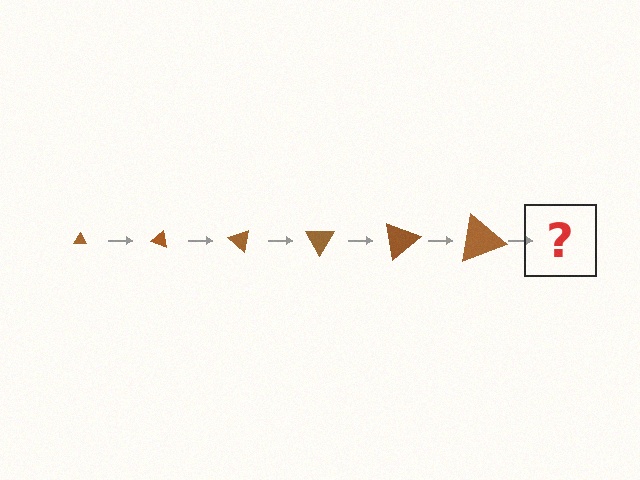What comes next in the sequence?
The next element should be a triangle, larger than the previous one and rotated 120 degrees from the start.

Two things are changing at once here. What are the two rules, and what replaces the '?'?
The two rules are that the triangle grows larger each step and it rotates 20 degrees each step. The '?' should be a triangle, larger than the previous one and rotated 120 degrees from the start.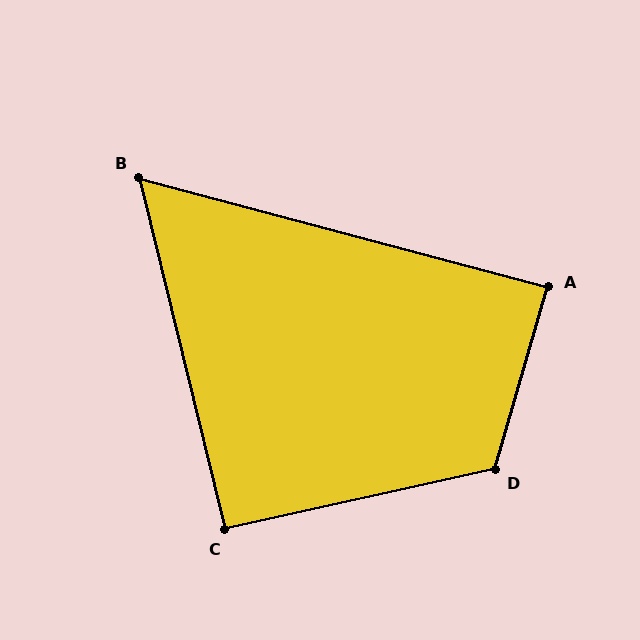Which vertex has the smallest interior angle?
B, at approximately 61 degrees.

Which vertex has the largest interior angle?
D, at approximately 119 degrees.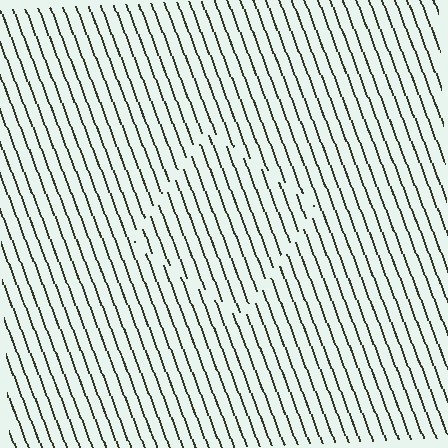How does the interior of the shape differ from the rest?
The interior of the shape contains the same grating, shifted by half a period — the contour is defined by the phase discontinuity where line-ends from the inner and outer gratings abut.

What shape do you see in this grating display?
An illusory square. The interior of the shape contains the same grating, shifted by half a period — the contour is defined by the phase discontinuity where line-ends from the inner and outer gratings abut.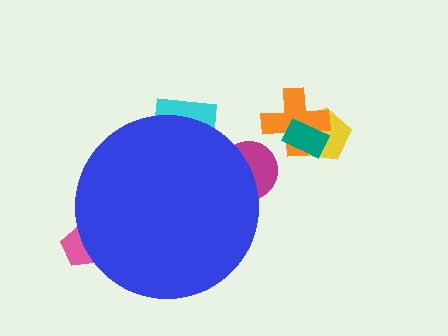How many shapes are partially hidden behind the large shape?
3 shapes are partially hidden.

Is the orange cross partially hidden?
No, the orange cross is fully visible.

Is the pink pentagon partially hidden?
Yes, the pink pentagon is partially hidden behind the blue circle.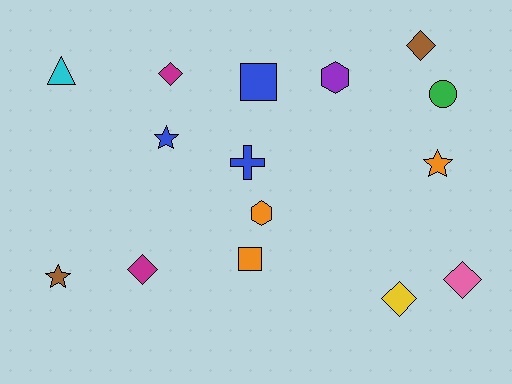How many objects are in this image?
There are 15 objects.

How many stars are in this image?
There are 3 stars.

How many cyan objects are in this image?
There is 1 cyan object.